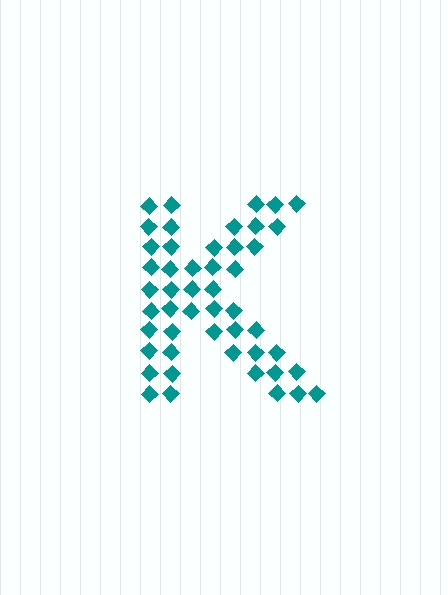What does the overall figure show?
The overall figure shows the letter K.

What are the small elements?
The small elements are diamonds.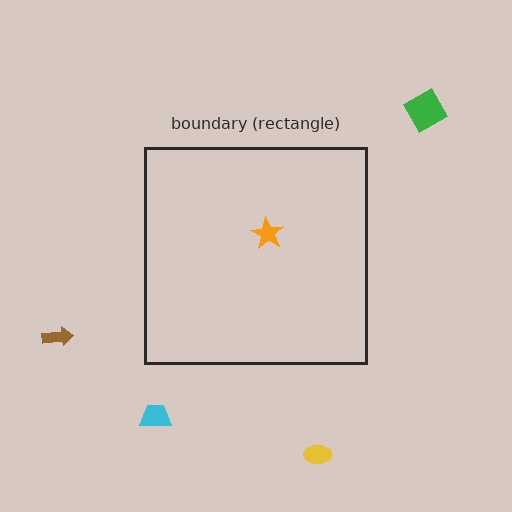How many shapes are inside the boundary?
1 inside, 4 outside.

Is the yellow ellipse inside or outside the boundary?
Outside.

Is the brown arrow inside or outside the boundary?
Outside.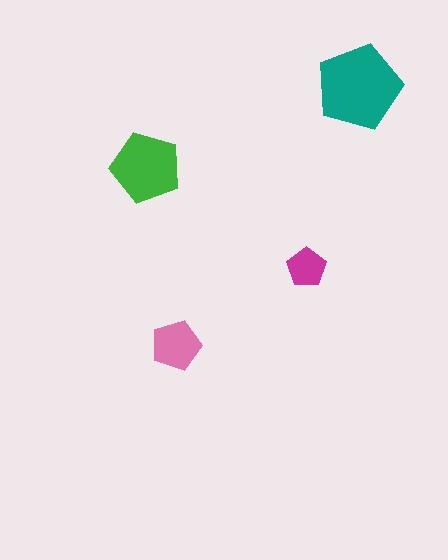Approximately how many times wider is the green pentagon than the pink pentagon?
About 1.5 times wider.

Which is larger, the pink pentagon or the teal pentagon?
The teal one.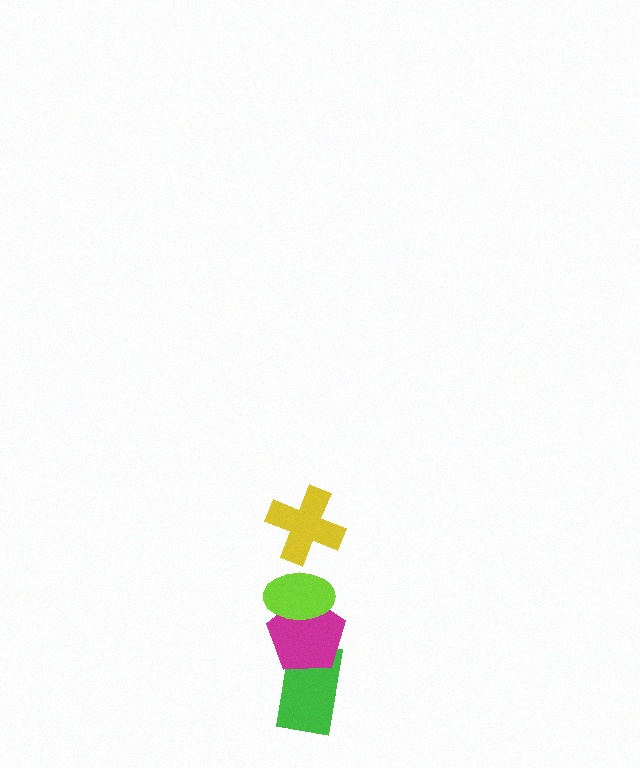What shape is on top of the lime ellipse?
The yellow cross is on top of the lime ellipse.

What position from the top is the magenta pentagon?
The magenta pentagon is 3rd from the top.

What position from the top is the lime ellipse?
The lime ellipse is 2nd from the top.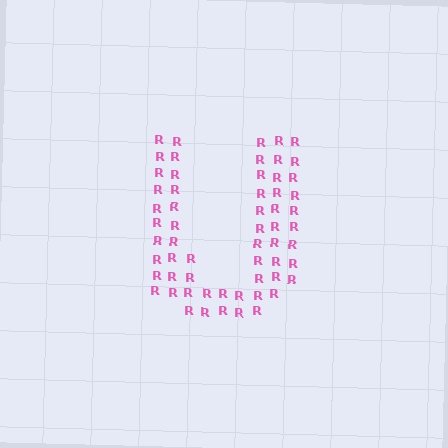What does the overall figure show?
The overall figure shows the letter U.